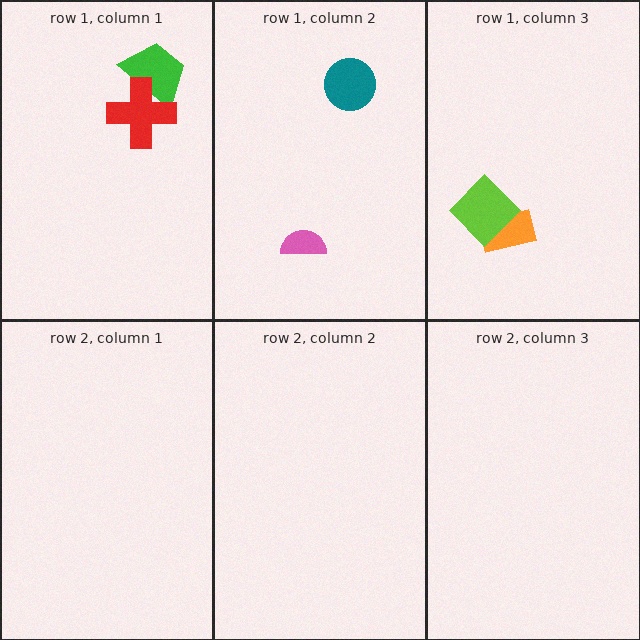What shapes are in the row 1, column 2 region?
The pink semicircle, the teal circle.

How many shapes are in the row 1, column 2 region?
2.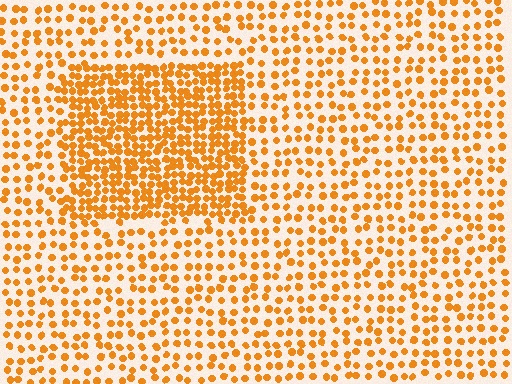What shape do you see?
I see a rectangle.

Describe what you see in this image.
The image contains small orange elements arranged at two different densities. A rectangle-shaped region is visible where the elements are more densely packed than the surrounding area.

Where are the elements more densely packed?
The elements are more densely packed inside the rectangle boundary.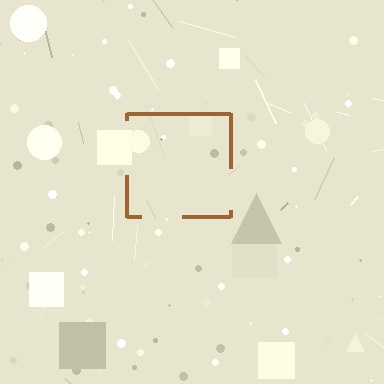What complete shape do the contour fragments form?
The contour fragments form a square.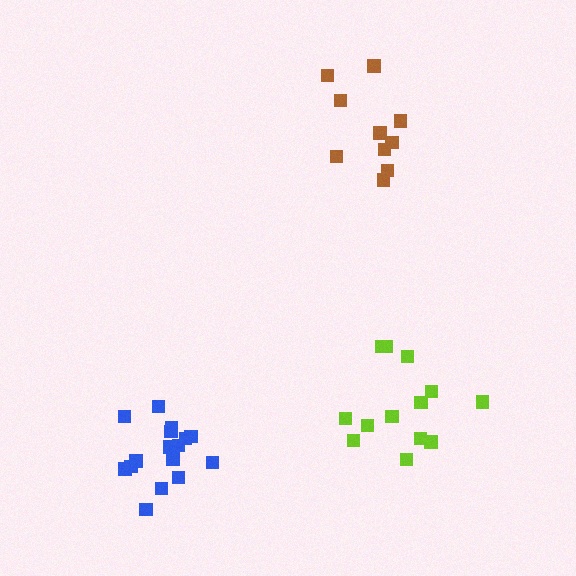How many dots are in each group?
Group 1: 13 dots, Group 2: 16 dots, Group 3: 10 dots (39 total).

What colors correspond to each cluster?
The clusters are colored: lime, blue, brown.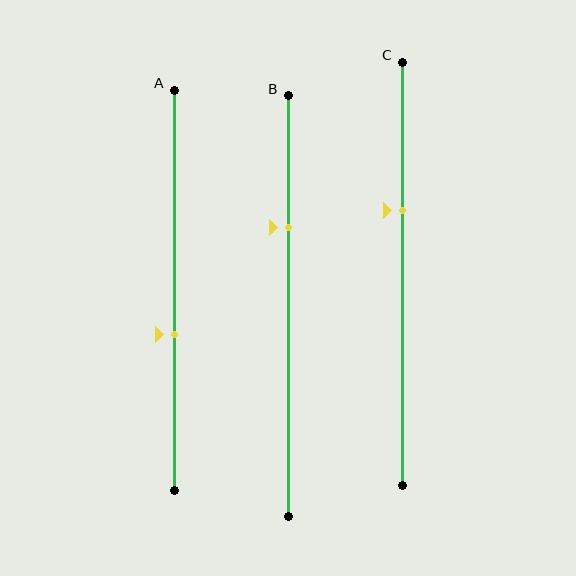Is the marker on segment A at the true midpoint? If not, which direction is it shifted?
No, the marker on segment A is shifted downward by about 11% of the segment length.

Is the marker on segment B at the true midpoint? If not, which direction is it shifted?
No, the marker on segment B is shifted upward by about 19% of the segment length.